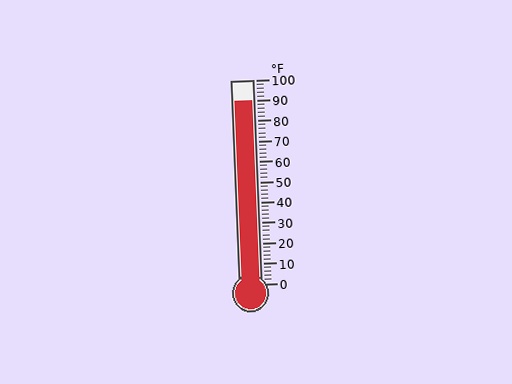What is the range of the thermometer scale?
The thermometer scale ranges from 0°F to 100°F.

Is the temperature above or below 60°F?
The temperature is above 60°F.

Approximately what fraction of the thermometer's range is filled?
The thermometer is filled to approximately 90% of its range.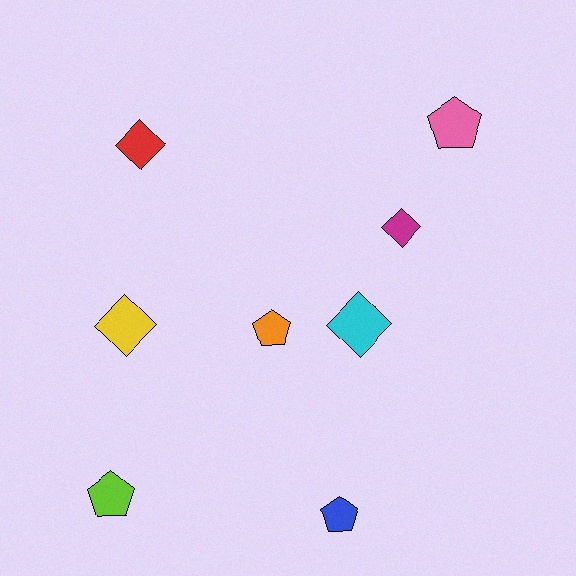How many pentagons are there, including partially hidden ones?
There are 4 pentagons.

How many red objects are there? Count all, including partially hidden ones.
There is 1 red object.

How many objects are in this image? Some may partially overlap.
There are 8 objects.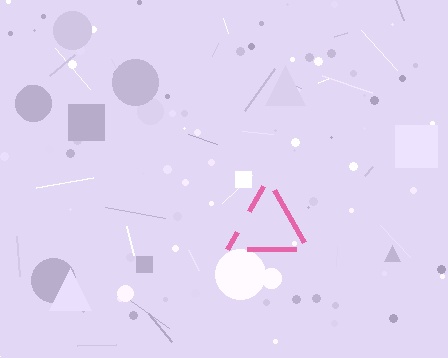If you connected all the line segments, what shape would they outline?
They would outline a triangle.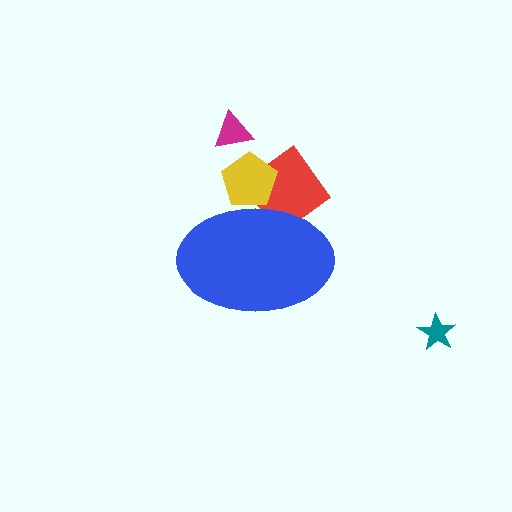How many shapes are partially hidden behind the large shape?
2 shapes are partially hidden.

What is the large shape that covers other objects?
A blue ellipse.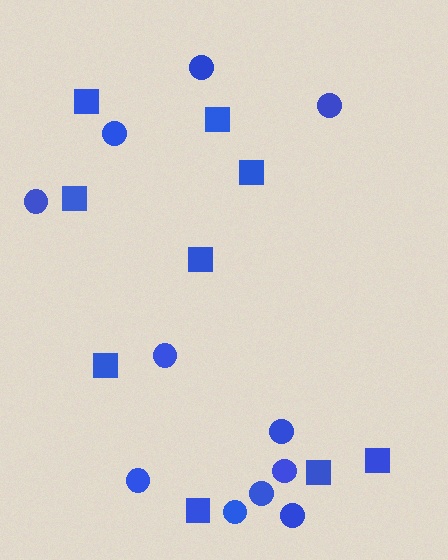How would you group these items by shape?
There are 2 groups: one group of circles (11) and one group of squares (9).